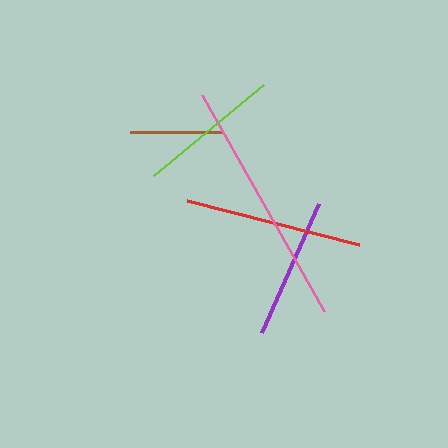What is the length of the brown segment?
The brown segment is approximately 93 pixels long.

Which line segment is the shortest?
The brown line is the shortest at approximately 93 pixels.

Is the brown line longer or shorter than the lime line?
The lime line is longer than the brown line.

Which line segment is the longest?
The pink line is the longest at approximately 248 pixels.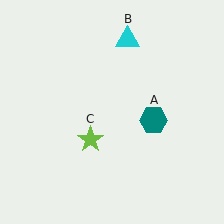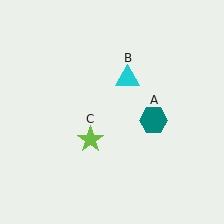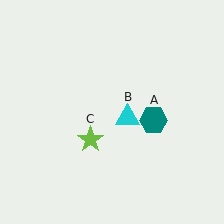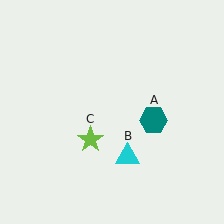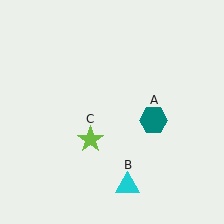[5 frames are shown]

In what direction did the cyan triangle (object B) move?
The cyan triangle (object B) moved down.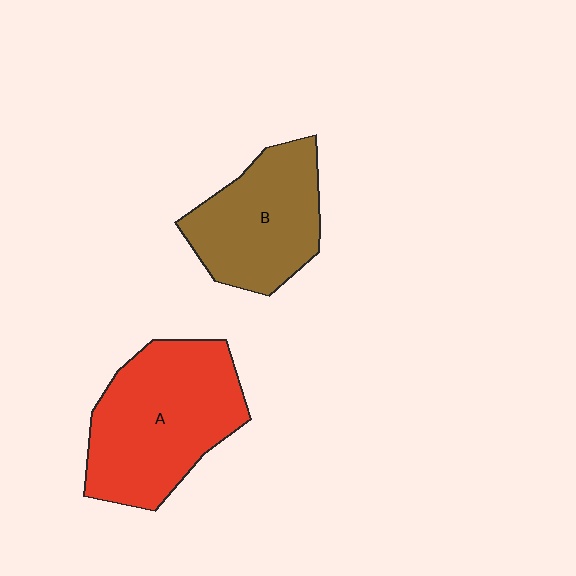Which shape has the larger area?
Shape A (red).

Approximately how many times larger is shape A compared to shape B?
Approximately 1.3 times.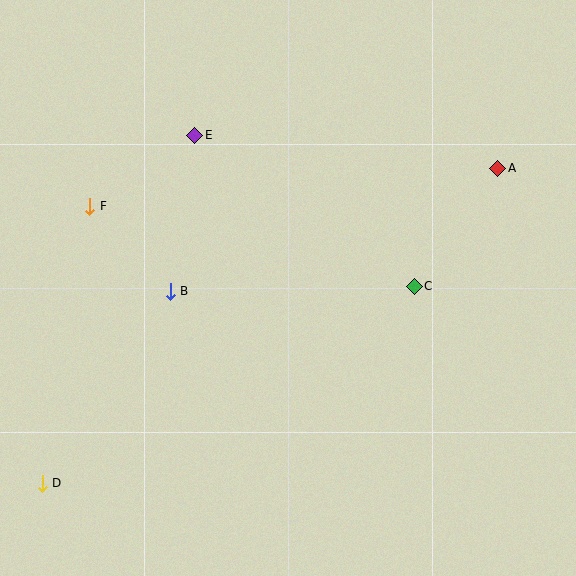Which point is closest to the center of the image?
Point B at (170, 291) is closest to the center.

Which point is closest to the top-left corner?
Point F is closest to the top-left corner.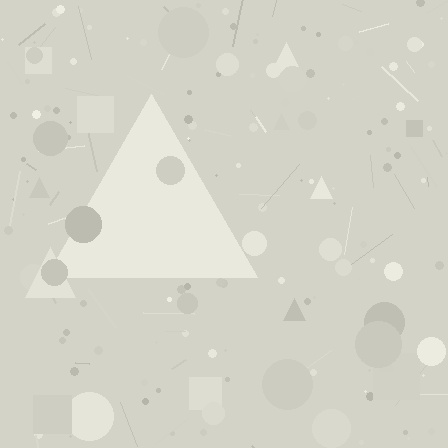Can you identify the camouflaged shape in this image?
The camouflaged shape is a triangle.